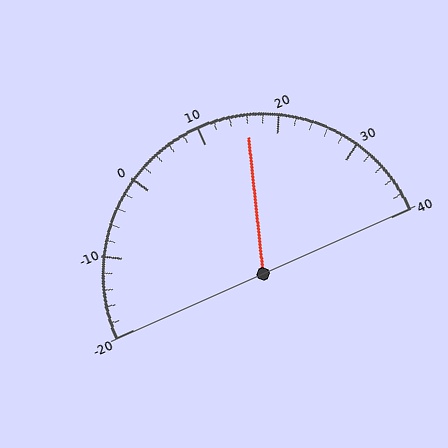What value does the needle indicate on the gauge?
The needle indicates approximately 16.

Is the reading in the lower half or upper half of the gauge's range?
The reading is in the upper half of the range (-20 to 40).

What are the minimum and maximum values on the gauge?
The gauge ranges from -20 to 40.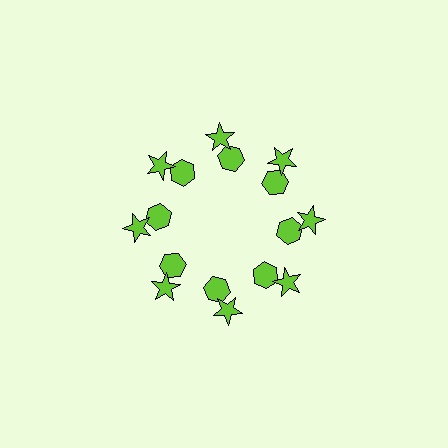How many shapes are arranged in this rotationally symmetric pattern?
There are 16 shapes, arranged in 8 groups of 2.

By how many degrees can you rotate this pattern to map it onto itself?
The pattern maps onto itself every 45 degrees of rotation.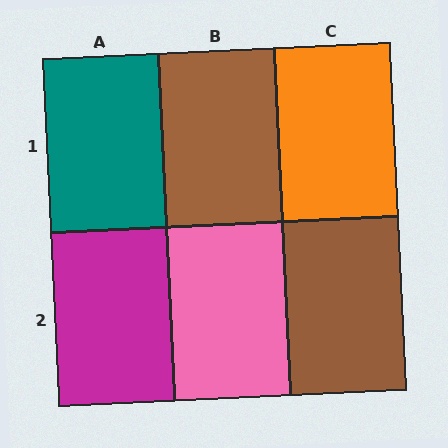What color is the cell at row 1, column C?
Orange.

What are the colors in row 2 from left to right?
Magenta, pink, brown.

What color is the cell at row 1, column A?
Teal.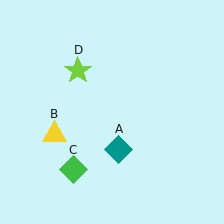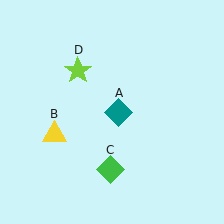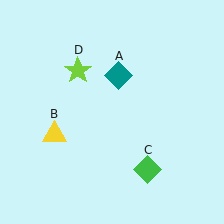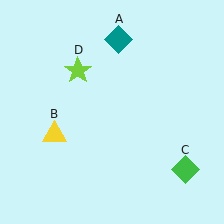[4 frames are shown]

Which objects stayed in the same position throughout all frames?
Yellow triangle (object B) and lime star (object D) remained stationary.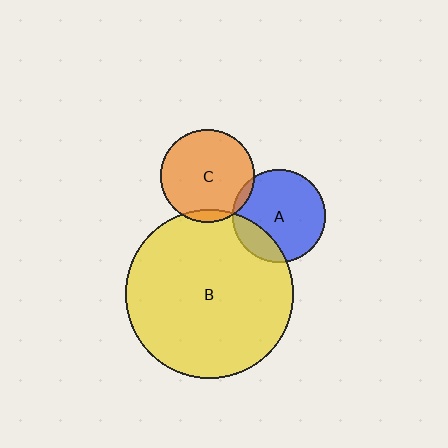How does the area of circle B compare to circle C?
Approximately 3.2 times.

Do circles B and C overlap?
Yes.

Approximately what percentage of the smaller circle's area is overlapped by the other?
Approximately 5%.